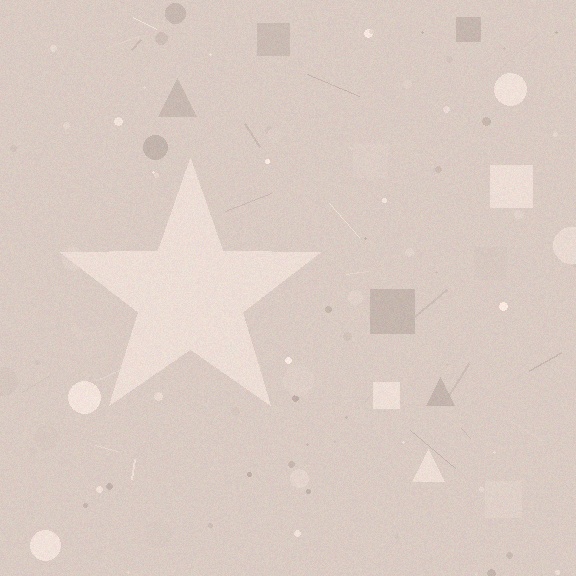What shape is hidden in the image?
A star is hidden in the image.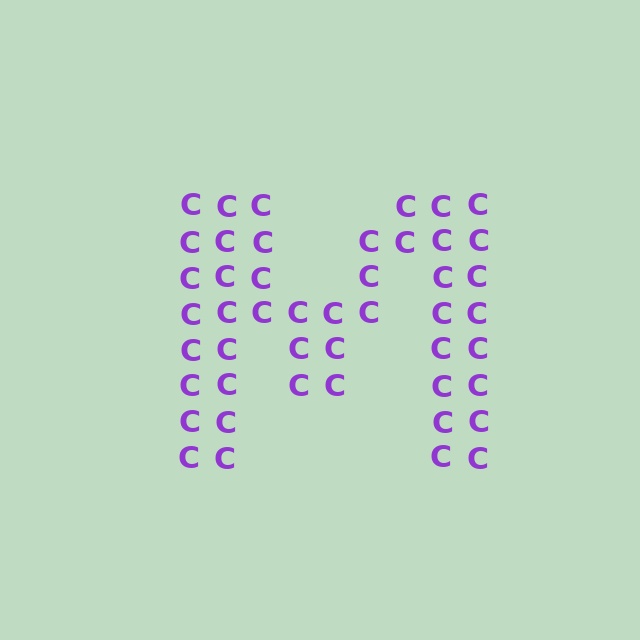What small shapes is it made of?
It is made of small letter C's.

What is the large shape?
The large shape is the letter M.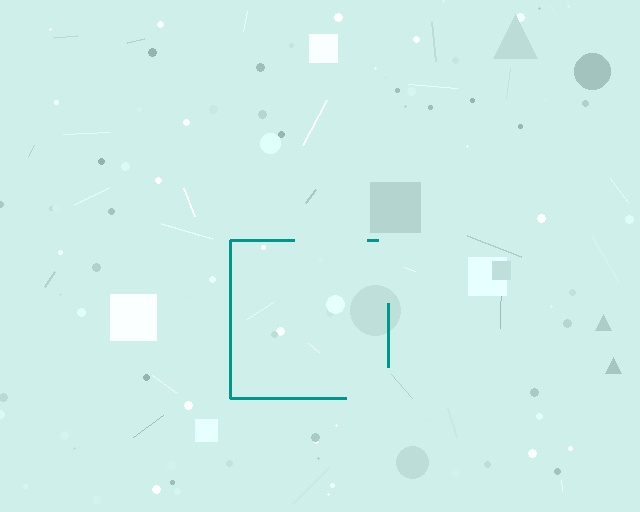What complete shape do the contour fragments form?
The contour fragments form a square.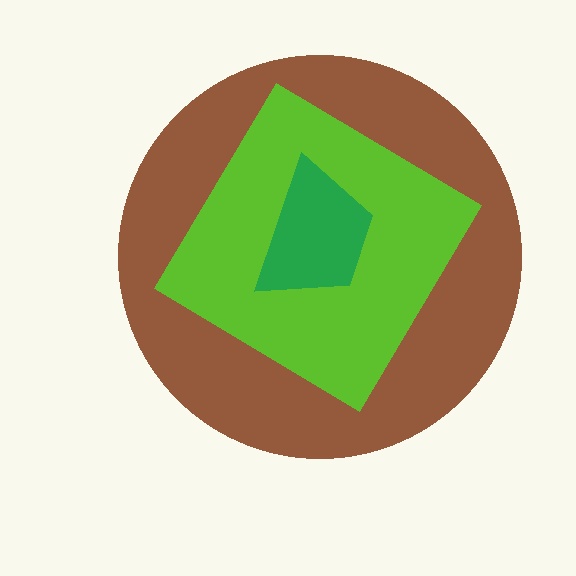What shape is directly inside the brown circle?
The lime diamond.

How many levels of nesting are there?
3.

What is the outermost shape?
The brown circle.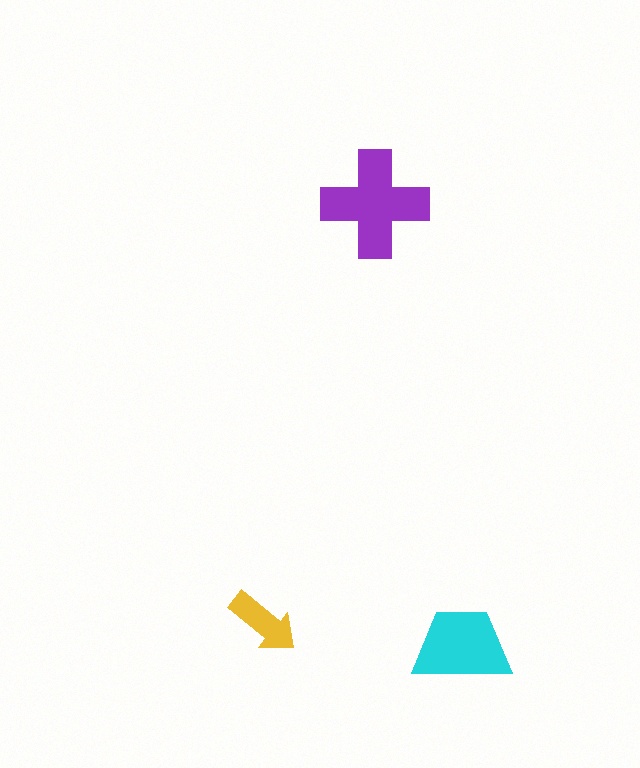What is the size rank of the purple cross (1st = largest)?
1st.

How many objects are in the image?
There are 3 objects in the image.